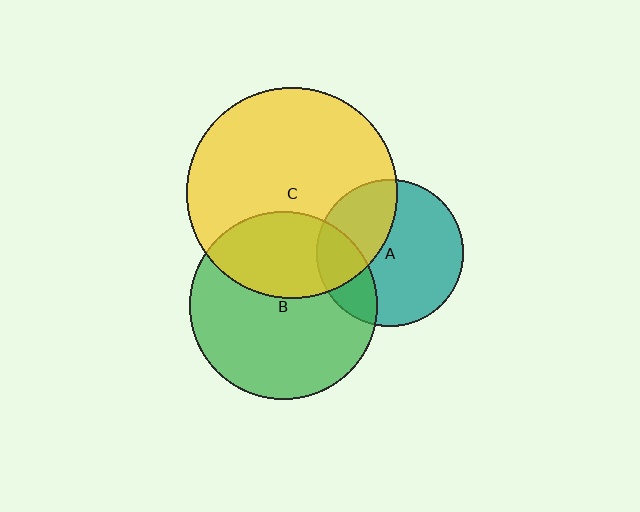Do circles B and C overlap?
Yes.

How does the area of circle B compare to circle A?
Approximately 1.6 times.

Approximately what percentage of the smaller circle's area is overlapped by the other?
Approximately 35%.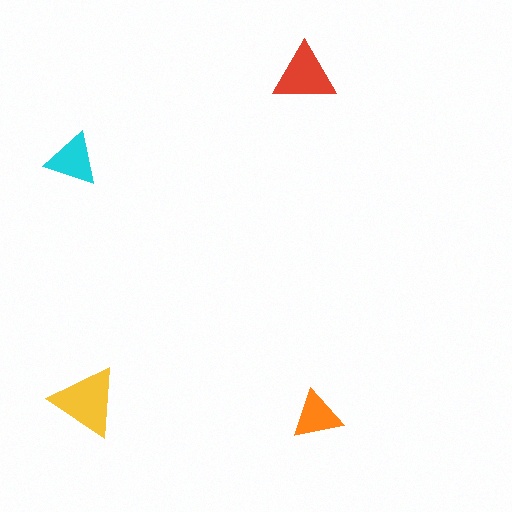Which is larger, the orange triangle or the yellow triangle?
The yellow one.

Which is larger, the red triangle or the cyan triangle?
The red one.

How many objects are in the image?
There are 4 objects in the image.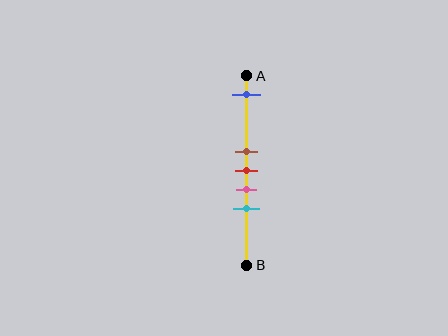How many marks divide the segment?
There are 5 marks dividing the segment.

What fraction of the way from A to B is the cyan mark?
The cyan mark is approximately 70% (0.7) of the way from A to B.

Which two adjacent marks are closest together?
The brown and red marks are the closest adjacent pair.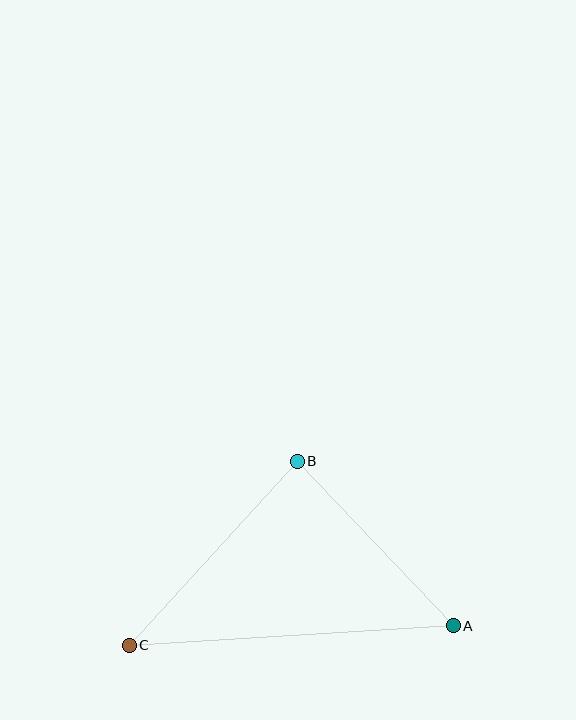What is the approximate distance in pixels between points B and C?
The distance between B and C is approximately 249 pixels.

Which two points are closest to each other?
Points A and B are closest to each other.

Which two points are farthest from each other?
Points A and C are farthest from each other.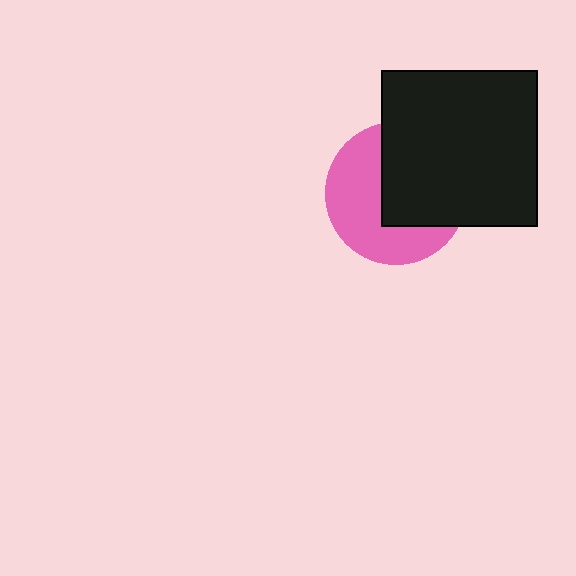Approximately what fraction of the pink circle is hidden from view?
Roughly 49% of the pink circle is hidden behind the black square.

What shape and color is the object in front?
The object in front is a black square.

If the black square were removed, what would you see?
You would see the complete pink circle.